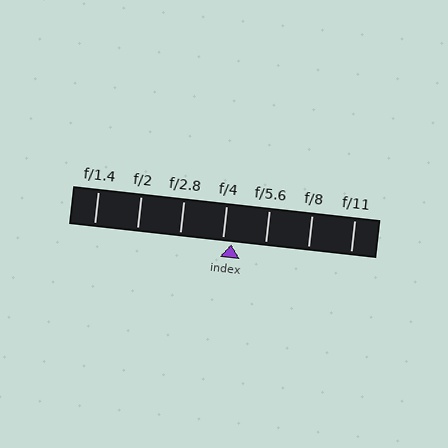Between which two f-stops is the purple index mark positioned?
The index mark is between f/4 and f/5.6.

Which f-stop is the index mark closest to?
The index mark is closest to f/4.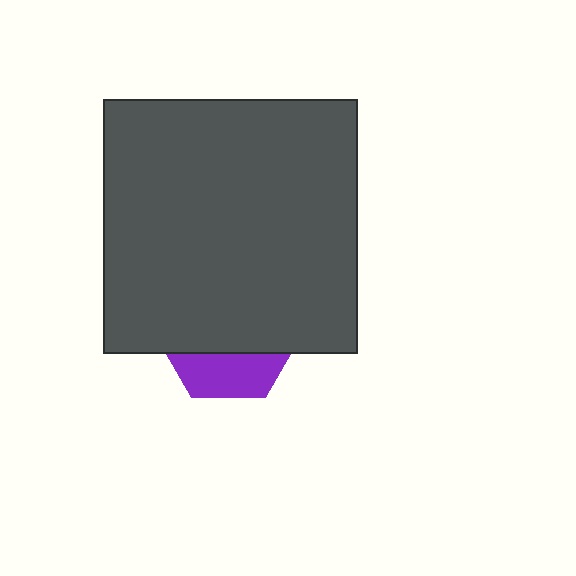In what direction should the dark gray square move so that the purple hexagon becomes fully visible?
The dark gray square should move up. That is the shortest direction to clear the overlap and leave the purple hexagon fully visible.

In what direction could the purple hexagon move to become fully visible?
The purple hexagon could move down. That would shift it out from behind the dark gray square entirely.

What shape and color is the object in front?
The object in front is a dark gray square.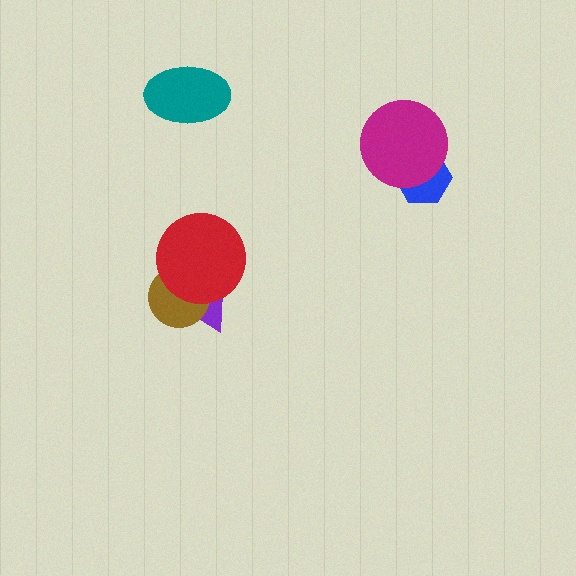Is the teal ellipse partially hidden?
No, no other shape covers it.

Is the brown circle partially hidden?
Yes, it is partially covered by another shape.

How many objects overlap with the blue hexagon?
1 object overlaps with the blue hexagon.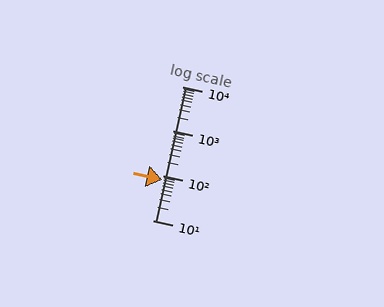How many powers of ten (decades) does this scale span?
The scale spans 3 decades, from 10 to 10000.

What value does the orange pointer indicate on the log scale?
The pointer indicates approximately 81.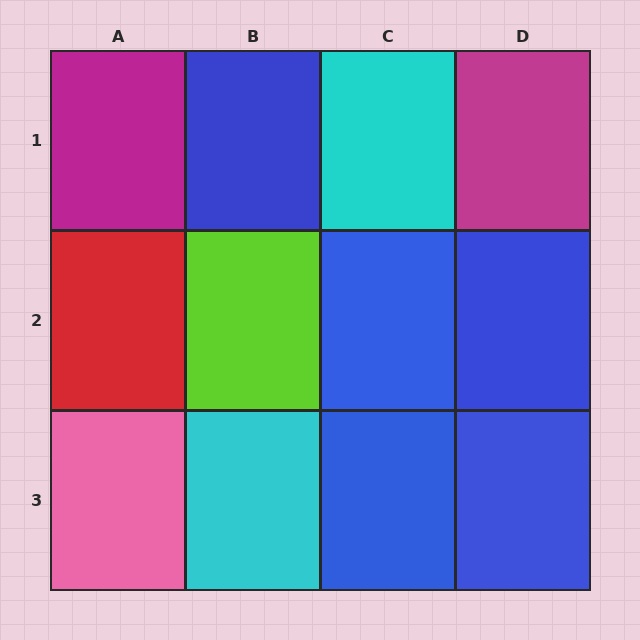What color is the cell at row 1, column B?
Blue.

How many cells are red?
1 cell is red.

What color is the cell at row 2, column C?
Blue.